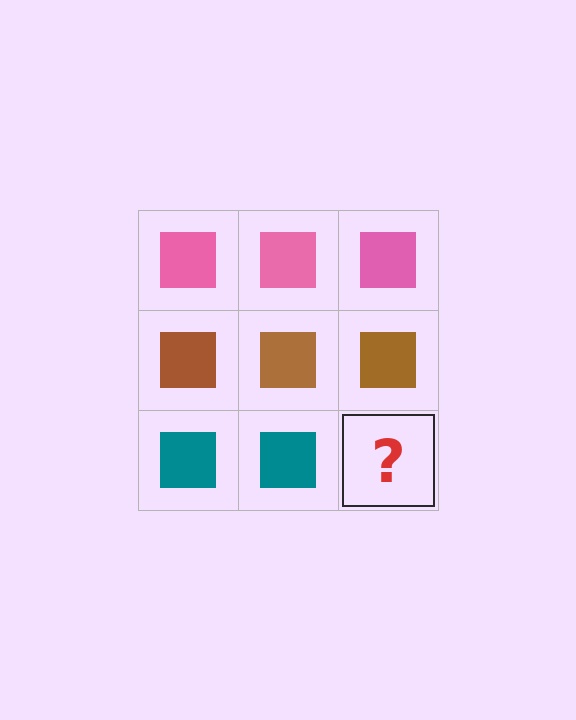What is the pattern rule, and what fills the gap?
The rule is that each row has a consistent color. The gap should be filled with a teal square.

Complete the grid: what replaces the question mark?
The question mark should be replaced with a teal square.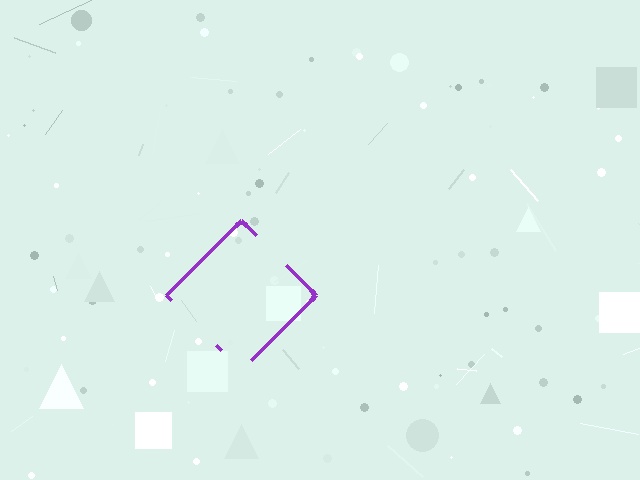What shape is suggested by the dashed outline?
The dashed outline suggests a diamond.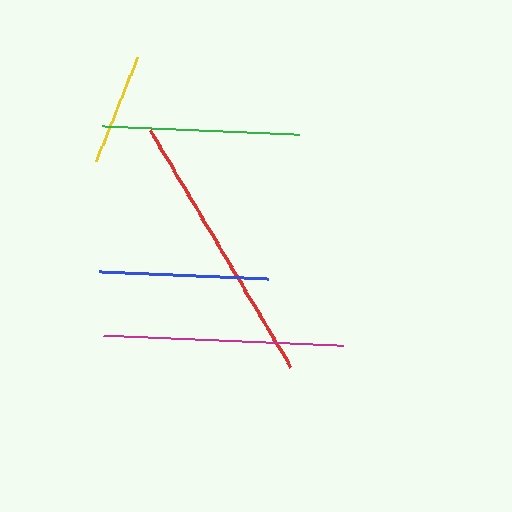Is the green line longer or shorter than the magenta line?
The magenta line is longer than the green line.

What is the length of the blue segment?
The blue segment is approximately 169 pixels long.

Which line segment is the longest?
The red line is the longest at approximately 275 pixels.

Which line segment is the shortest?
The yellow line is the shortest at approximately 112 pixels.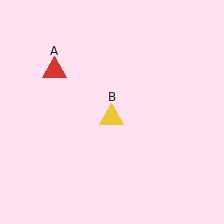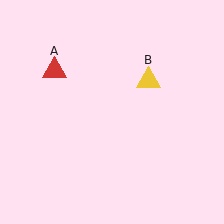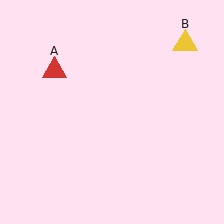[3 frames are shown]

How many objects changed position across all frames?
1 object changed position: yellow triangle (object B).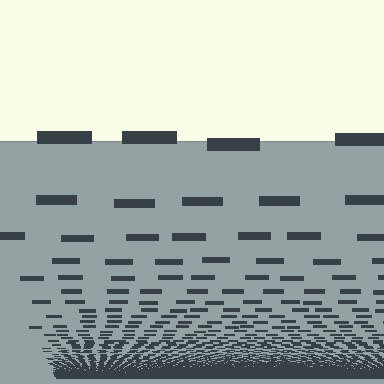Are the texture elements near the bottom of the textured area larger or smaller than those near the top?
Smaller. The gradient is inverted — elements near the bottom are smaller and denser.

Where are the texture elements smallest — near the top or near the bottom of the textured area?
Near the bottom.